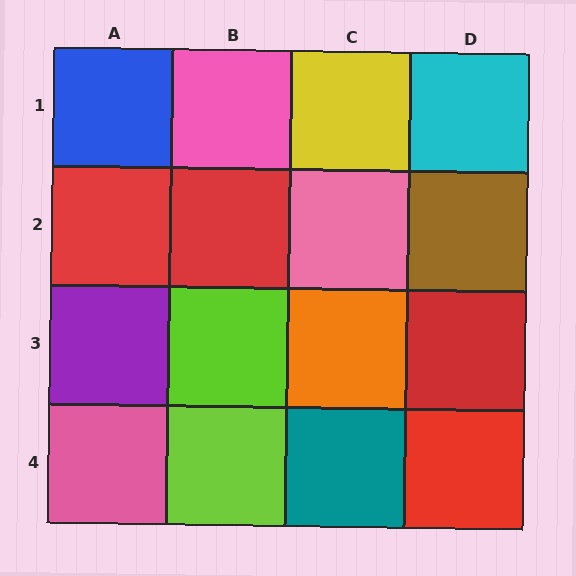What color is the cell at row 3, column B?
Lime.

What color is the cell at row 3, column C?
Orange.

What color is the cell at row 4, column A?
Pink.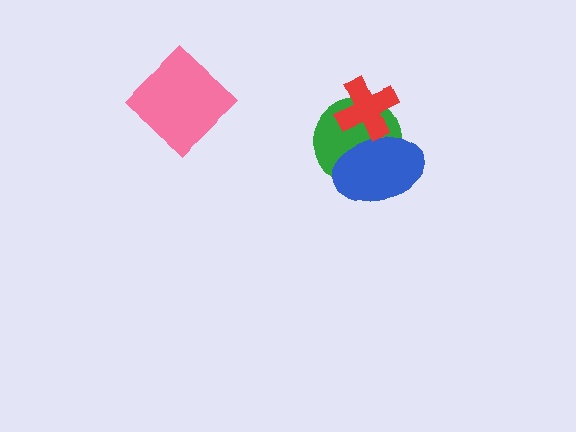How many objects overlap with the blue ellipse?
2 objects overlap with the blue ellipse.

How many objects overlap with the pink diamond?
0 objects overlap with the pink diamond.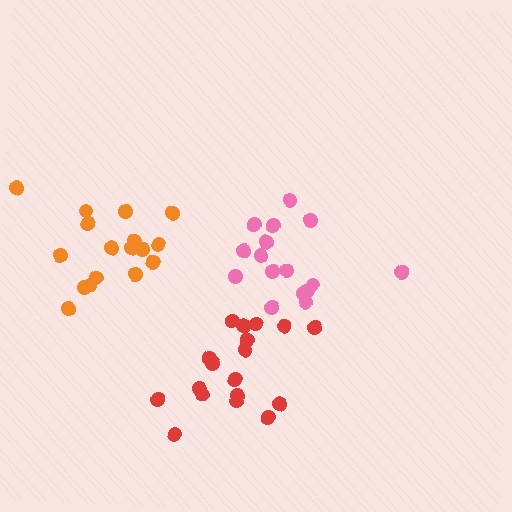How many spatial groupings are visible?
There are 3 spatial groupings.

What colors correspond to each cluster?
The clusters are colored: pink, red, orange.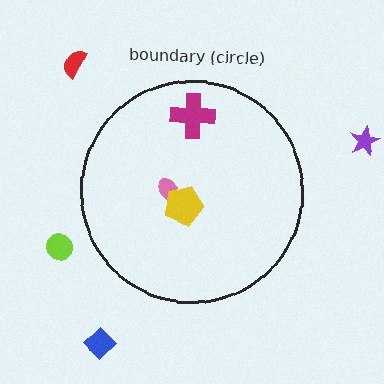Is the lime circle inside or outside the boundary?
Outside.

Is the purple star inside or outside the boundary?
Outside.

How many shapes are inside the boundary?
3 inside, 4 outside.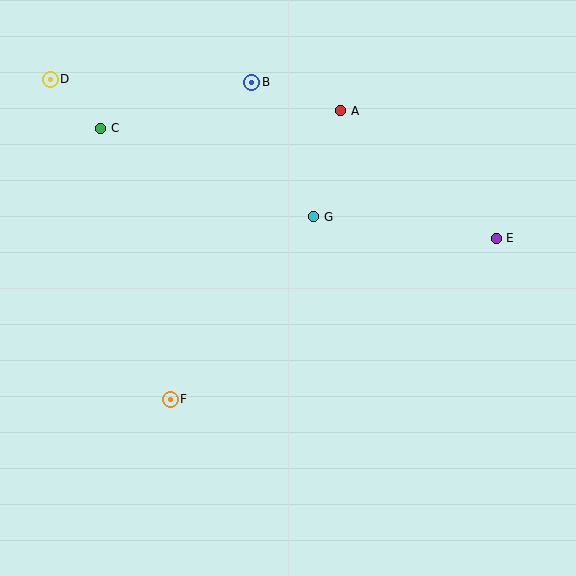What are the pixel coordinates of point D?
Point D is at (50, 79).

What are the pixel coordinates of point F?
Point F is at (170, 399).